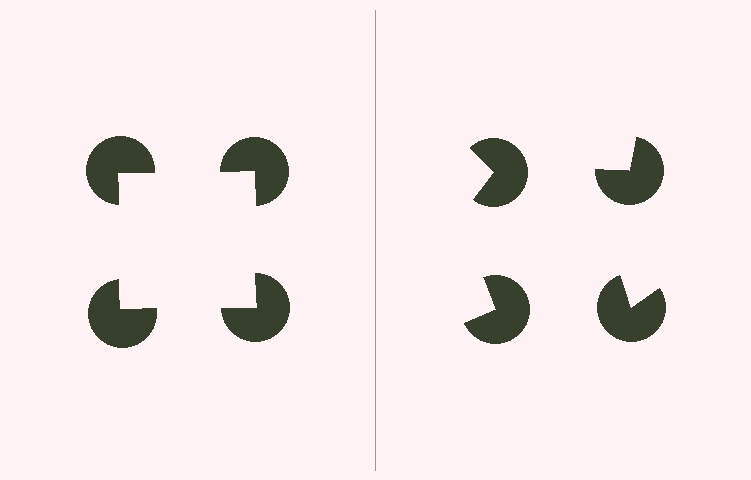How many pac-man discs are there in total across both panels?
8 — 4 on each side.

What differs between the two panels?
The pac-man discs are positioned identically on both sides; only the wedge orientations differ. On the left they align to a square; on the right they are misaligned.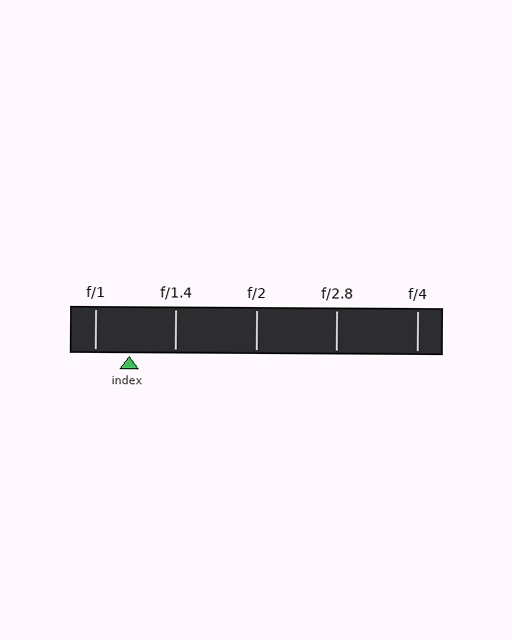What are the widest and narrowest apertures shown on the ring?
The widest aperture shown is f/1 and the narrowest is f/4.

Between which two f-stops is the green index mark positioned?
The index mark is between f/1 and f/1.4.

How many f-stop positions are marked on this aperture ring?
There are 5 f-stop positions marked.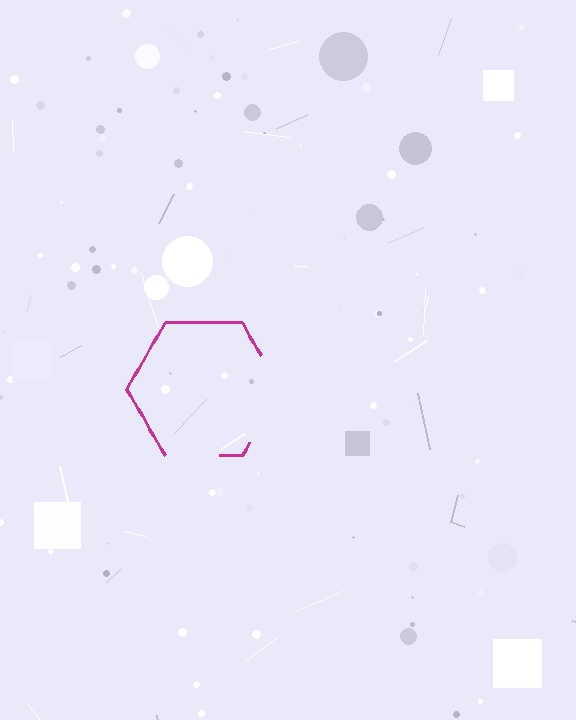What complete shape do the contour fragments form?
The contour fragments form a hexagon.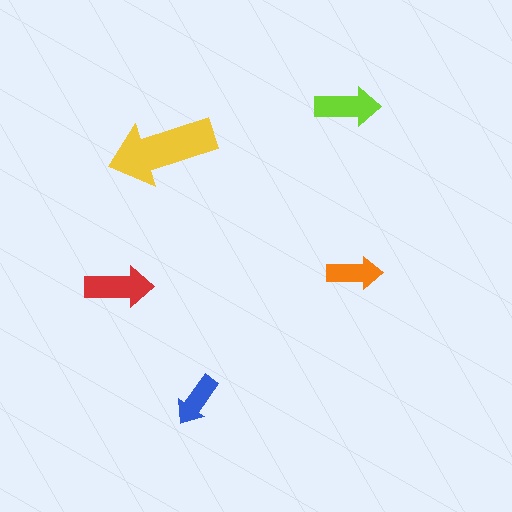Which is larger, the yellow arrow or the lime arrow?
The yellow one.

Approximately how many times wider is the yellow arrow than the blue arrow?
About 2 times wider.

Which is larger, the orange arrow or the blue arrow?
The orange one.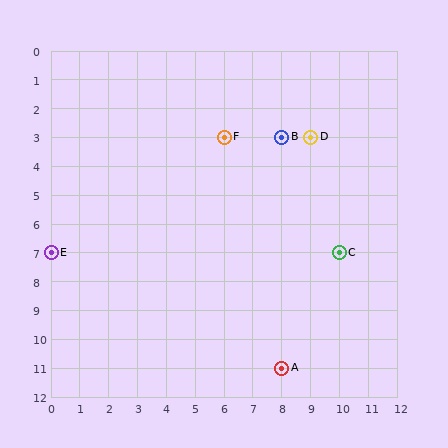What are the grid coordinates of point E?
Point E is at grid coordinates (0, 7).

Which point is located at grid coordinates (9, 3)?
Point D is at (9, 3).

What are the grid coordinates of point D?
Point D is at grid coordinates (9, 3).